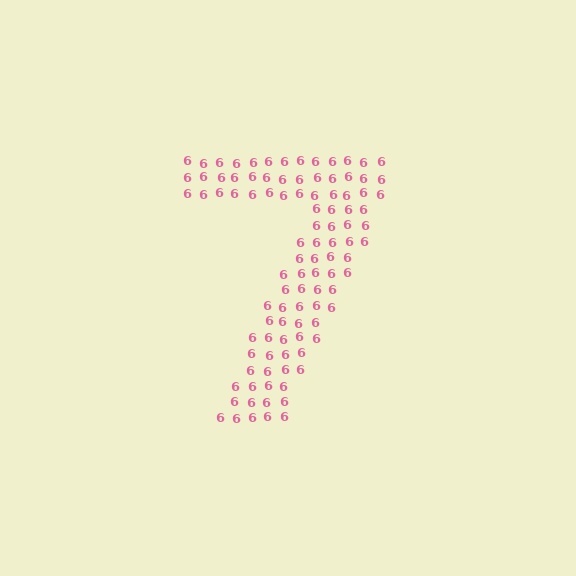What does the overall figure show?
The overall figure shows the digit 7.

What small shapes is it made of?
It is made of small digit 6's.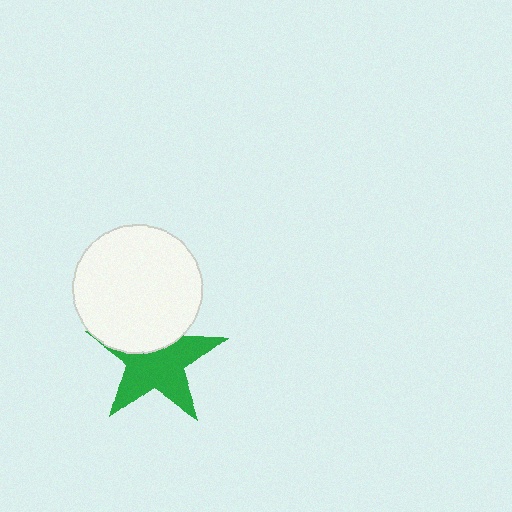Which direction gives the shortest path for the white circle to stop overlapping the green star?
Moving up gives the shortest separation.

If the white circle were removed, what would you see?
You would see the complete green star.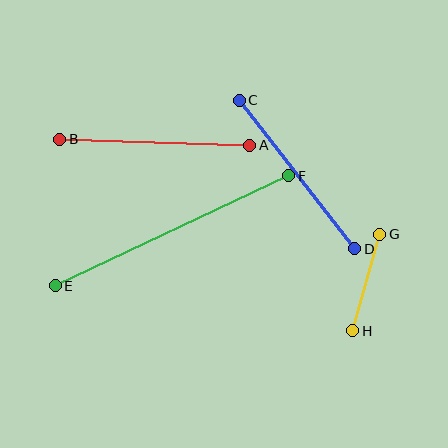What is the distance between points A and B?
The distance is approximately 190 pixels.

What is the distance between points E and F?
The distance is approximately 258 pixels.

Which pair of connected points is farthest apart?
Points E and F are farthest apart.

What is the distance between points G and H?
The distance is approximately 100 pixels.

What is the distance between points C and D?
The distance is approximately 188 pixels.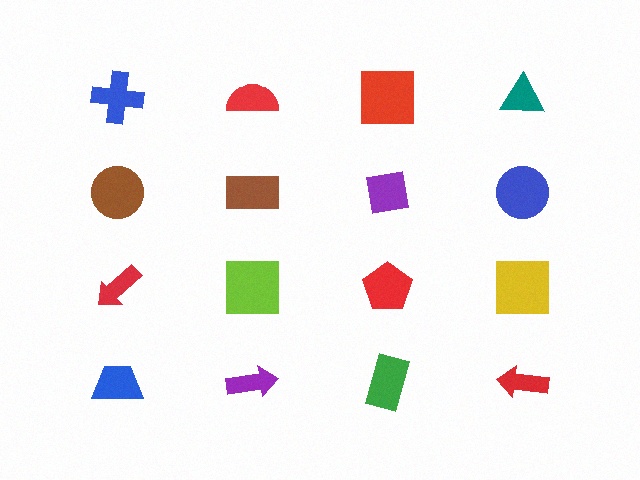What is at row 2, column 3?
A purple square.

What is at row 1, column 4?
A teal triangle.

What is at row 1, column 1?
A blue cross.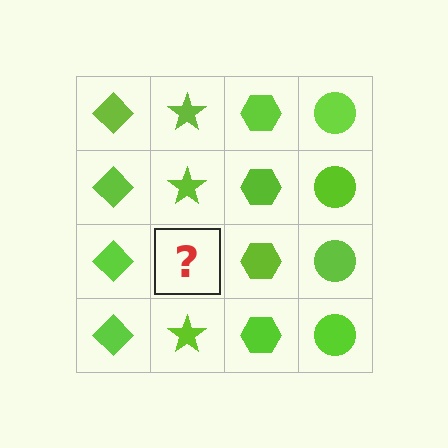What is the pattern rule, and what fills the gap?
The rule is that each column has a consistent shape. The gap should be filled with a lime star.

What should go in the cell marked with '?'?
The missing cell should contain a lime star.